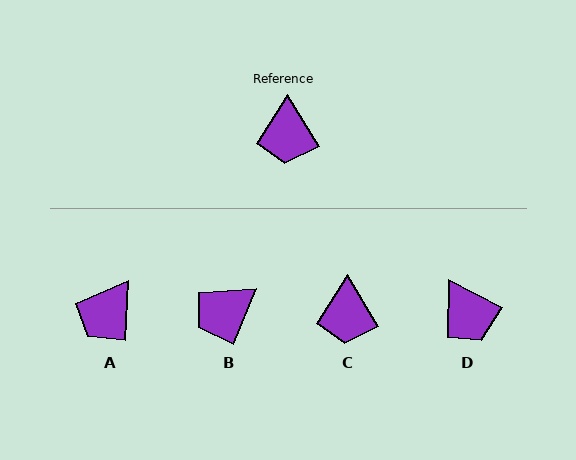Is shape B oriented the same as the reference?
No, it is off by about 53 degrees.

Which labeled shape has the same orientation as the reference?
C.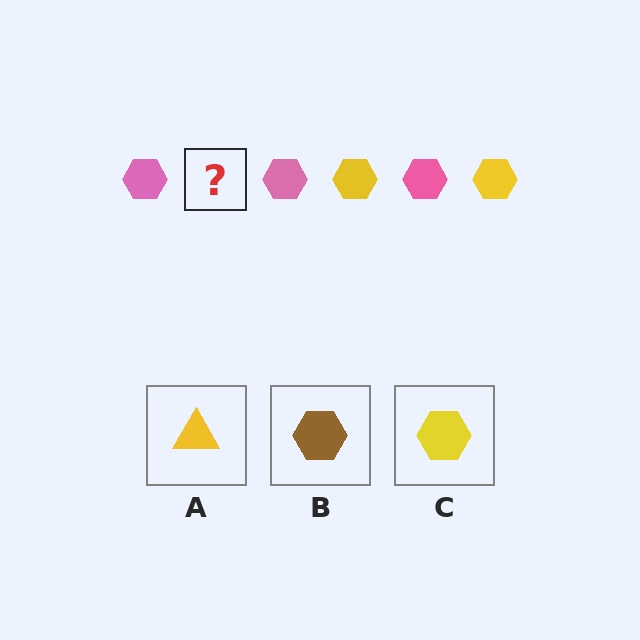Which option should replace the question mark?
Option C.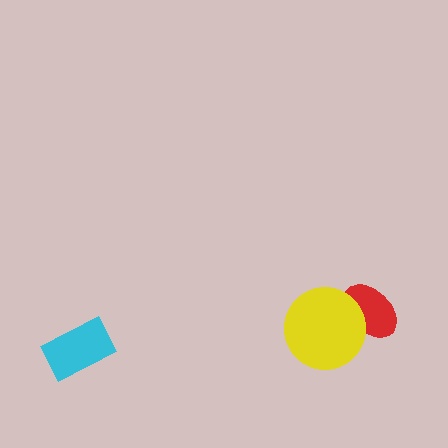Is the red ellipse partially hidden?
Yes, it is partially covered by another shape.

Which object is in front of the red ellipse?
The yellow circle is in front of the red ellipse.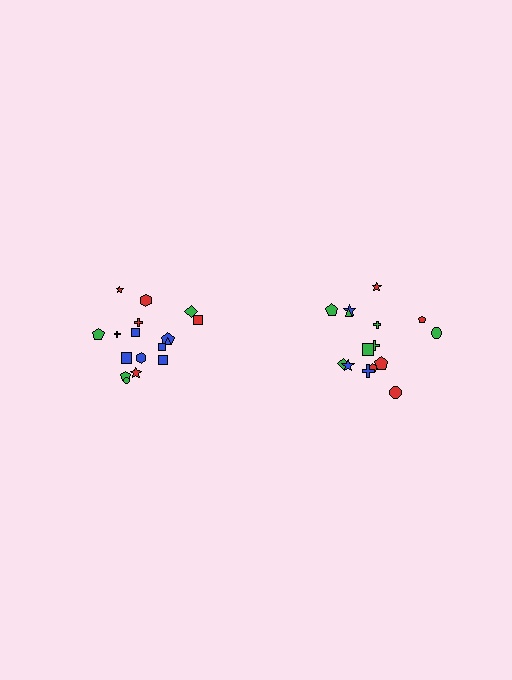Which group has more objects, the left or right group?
The left group.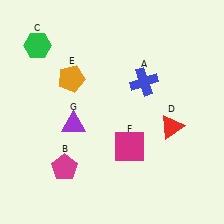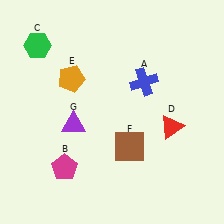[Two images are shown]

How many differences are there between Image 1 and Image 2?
There is 1 difference between the two images.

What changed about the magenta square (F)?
In Image 1, F is magenta. In Image 2, it changed to brown.